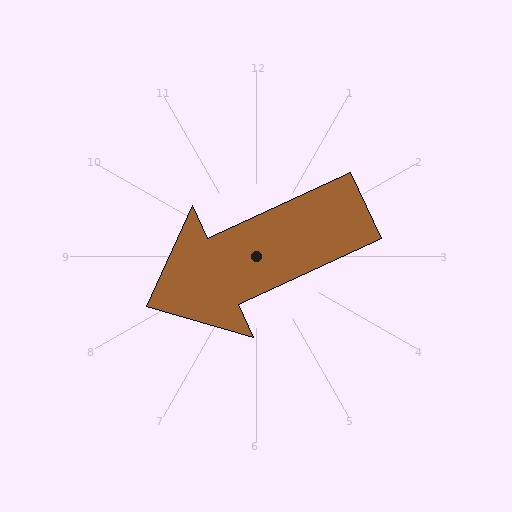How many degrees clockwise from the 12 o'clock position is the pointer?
Approximately 245 degrees.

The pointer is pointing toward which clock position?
Roughly 8 o'clock.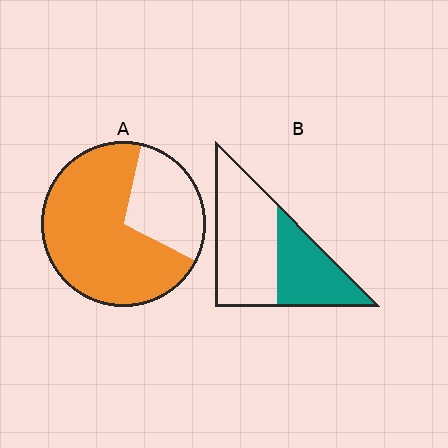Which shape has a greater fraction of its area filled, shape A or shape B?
Shape A.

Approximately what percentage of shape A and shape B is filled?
A is approximately 70% and B is approximately 40%.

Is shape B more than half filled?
No.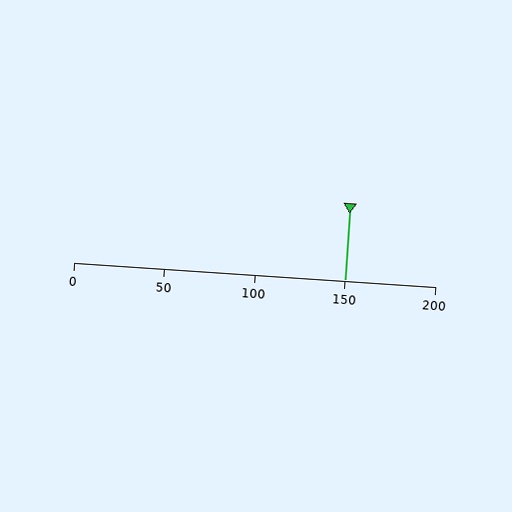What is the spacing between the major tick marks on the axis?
The major ticks are spaced 50 apart.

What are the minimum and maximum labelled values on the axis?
The axis runs from 0 to 200.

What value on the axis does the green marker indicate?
The marker indicates approximately 150.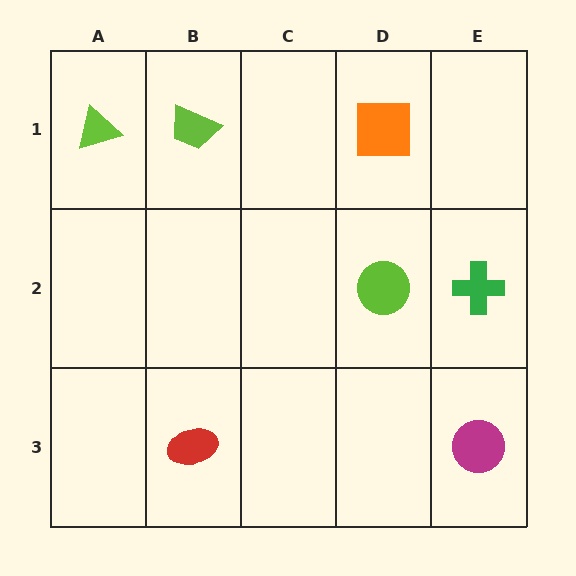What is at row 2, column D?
A lime circle.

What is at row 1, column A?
A lime triangle.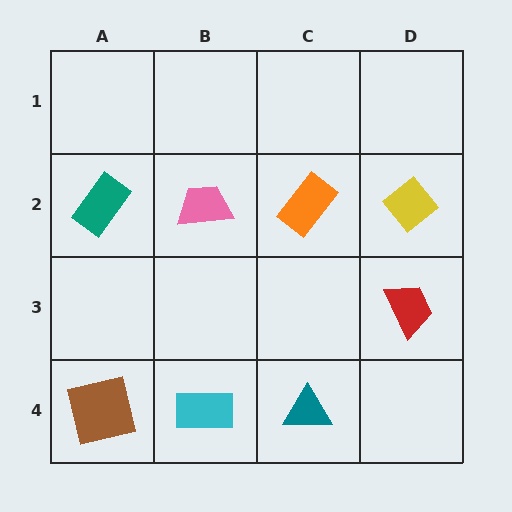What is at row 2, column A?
A teal rectangle.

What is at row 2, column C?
An orange rectangle.